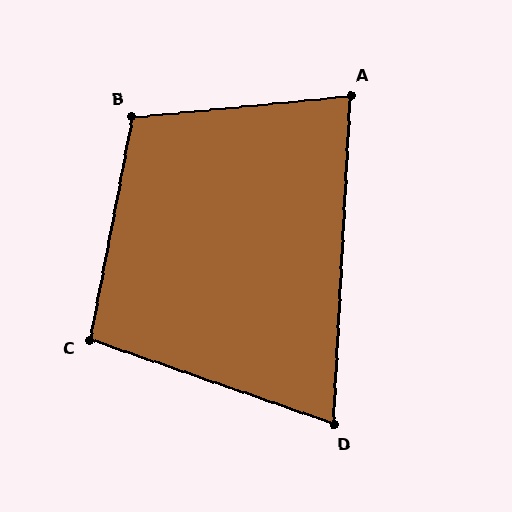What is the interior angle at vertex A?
Approximately 82 degrees (acute).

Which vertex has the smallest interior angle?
D, at approximately 74 degrees.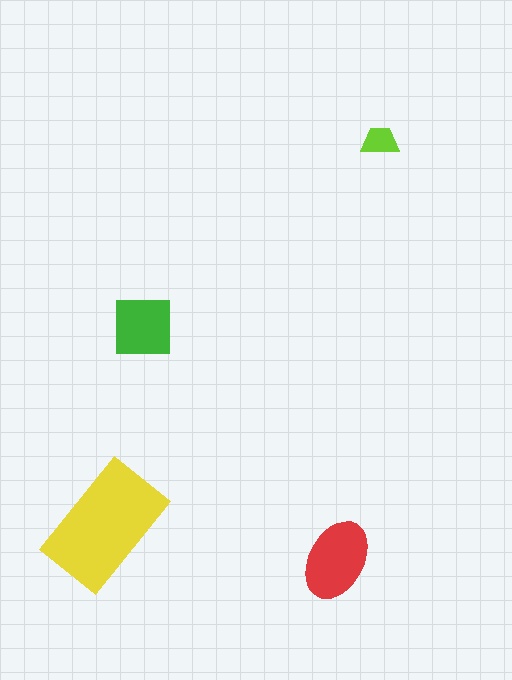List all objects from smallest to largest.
The lime trapezoid, the green square, the red ellipse, the yellow rectangle.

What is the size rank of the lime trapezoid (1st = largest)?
4th.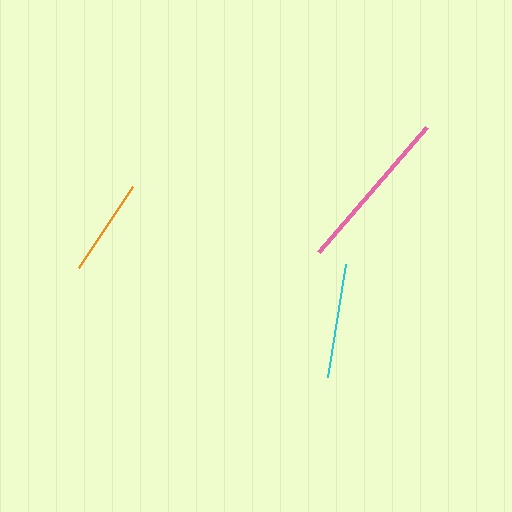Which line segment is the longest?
The pink line is the longest at approximately 165 pixels.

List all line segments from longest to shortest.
From longest to shortest: pink, cyan, orange.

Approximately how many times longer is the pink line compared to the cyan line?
The pink line is approximately 1.4 times the length of the cyan line.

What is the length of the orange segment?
The orange segment is approximately 98 pixels long.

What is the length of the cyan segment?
The cyan segment is approximately 115 pixels long.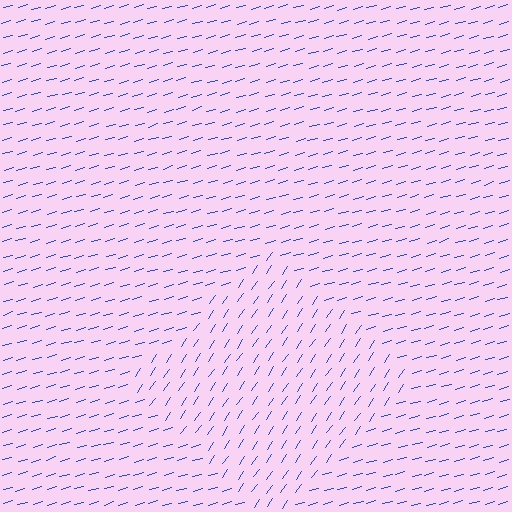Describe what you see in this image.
The image is filled with small blue line segments. A diamond region in the image has lines oriented differently from the surrounding lines, creating a visible texture boundary.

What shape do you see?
I see a diamond.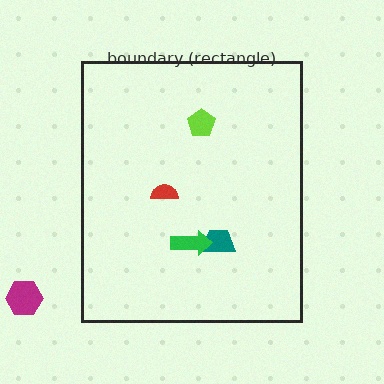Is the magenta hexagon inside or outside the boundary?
Outside.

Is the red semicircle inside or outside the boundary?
Inside.